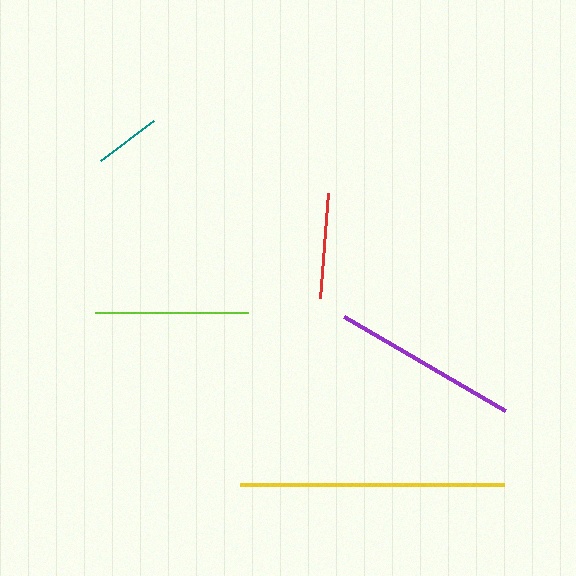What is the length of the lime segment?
The lime segment is approximately 153 pixels long.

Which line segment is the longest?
The yellow line is the longest at approximately 263 pixels.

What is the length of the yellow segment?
The yellow segment is approximately 263 pixels long.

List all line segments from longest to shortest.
From longest to shortest: yellow, purple, lime, red, teal.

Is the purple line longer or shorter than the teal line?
The purple line is longer than the teal line.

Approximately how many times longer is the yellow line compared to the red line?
The yellow line is approximately 2.5 times the length of the red line.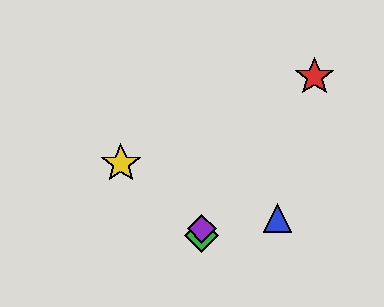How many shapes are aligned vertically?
2 shapes (the green diamond, the purple diamond) are aligned vertically.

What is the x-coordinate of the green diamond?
The green diamond is at x≈202.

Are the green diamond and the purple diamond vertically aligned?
Yes, both are at x≈202.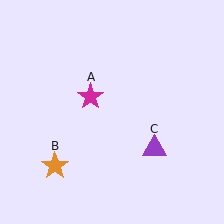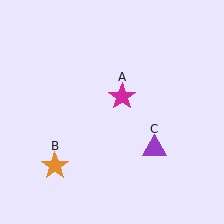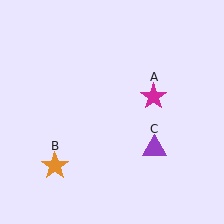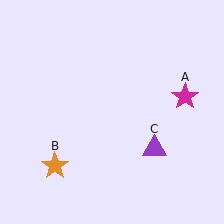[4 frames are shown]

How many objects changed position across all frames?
1 object changed position: magenta star (object A).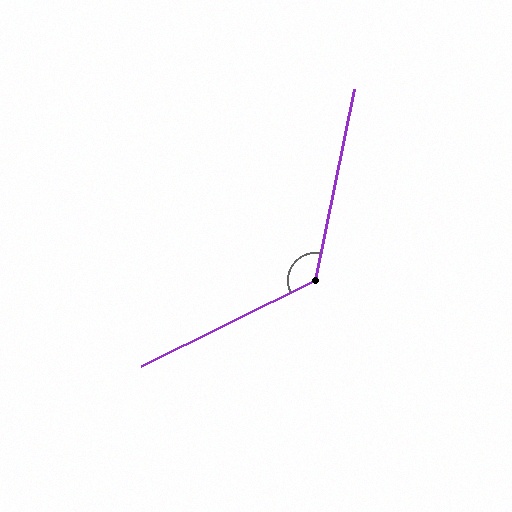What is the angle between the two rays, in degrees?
Approximately 128 degrees.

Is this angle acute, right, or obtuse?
It is obtuse.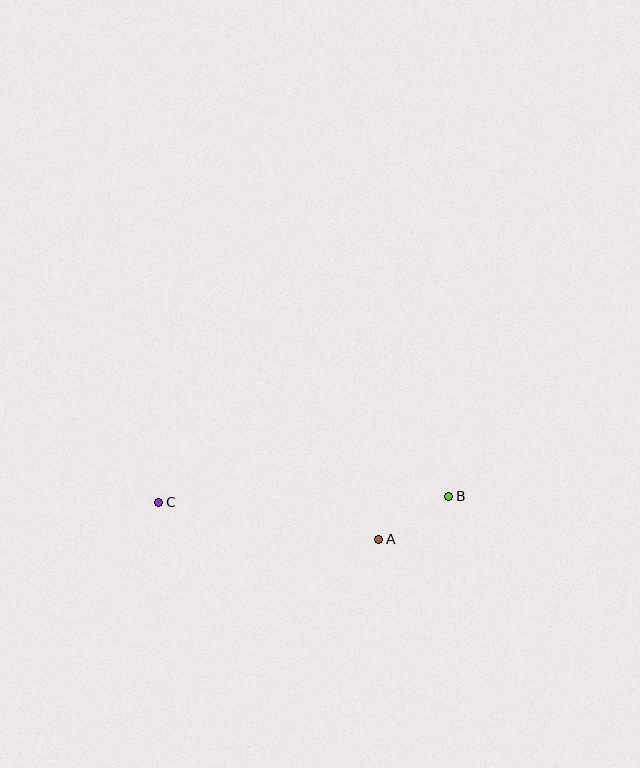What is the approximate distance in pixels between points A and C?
The distance between A and C is approximately 223 pixels.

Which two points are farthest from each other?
Points B and C are farthest from each other.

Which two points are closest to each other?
Points A and B are closest to each other.